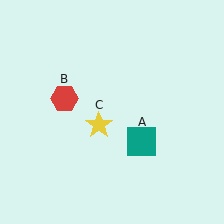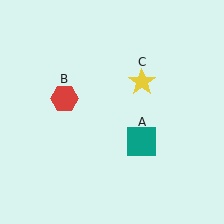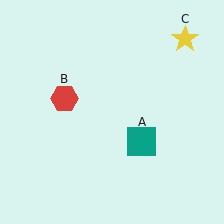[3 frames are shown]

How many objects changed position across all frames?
1 object changed position: yellow star (object C).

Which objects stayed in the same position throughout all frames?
Teal square (object A) and red hexagon (object B) remained stationary.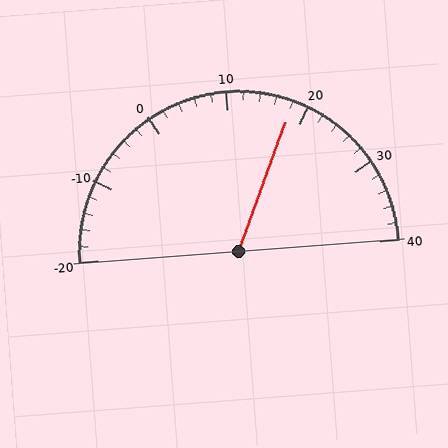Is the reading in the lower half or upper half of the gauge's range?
The reading is in the upper half of the range (-20 to 40).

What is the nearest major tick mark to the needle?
The nearest major tick mark is 20.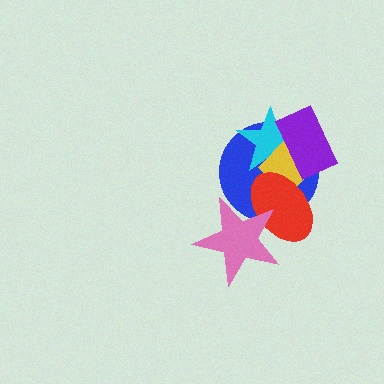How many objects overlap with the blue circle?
5 objects overlap with the blue circle.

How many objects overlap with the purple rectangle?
3 objects overlap with the purple rectangle.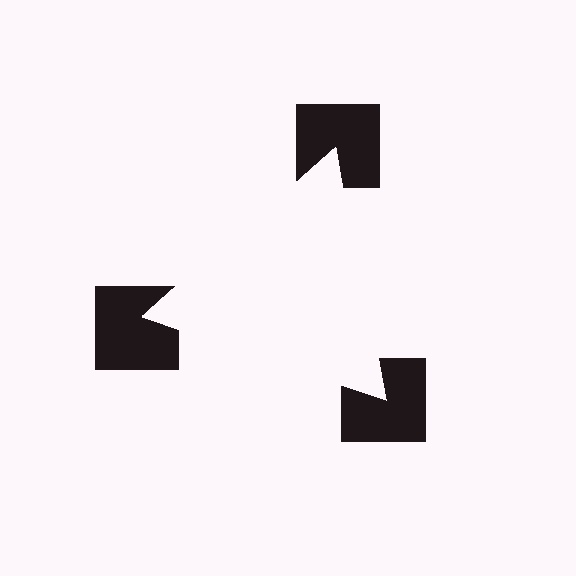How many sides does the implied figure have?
3 sides.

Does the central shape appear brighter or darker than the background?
It typically appears slightly brighter than the background, even though no actual brightness change is drawn.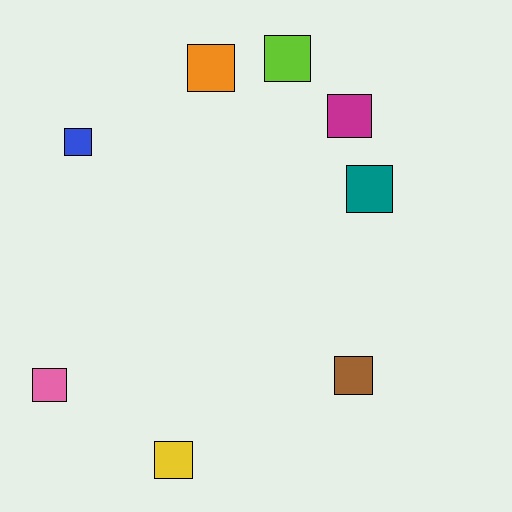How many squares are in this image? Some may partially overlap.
There are 8 squares.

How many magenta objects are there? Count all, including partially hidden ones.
There is 1 magenta object.